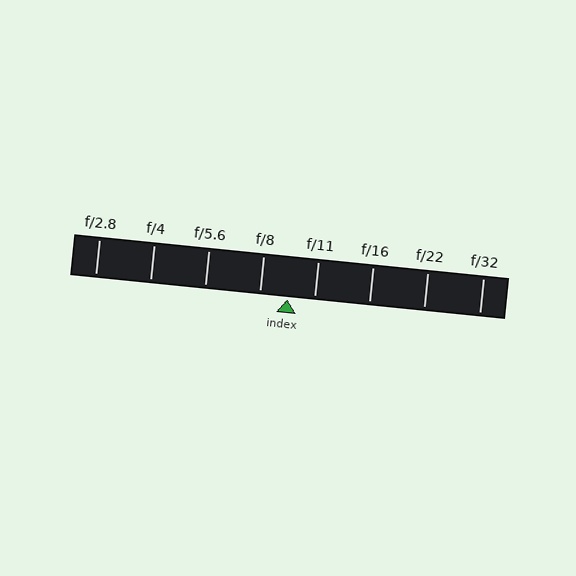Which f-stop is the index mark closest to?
The index mark is closest to f/11.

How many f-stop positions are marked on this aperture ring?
There are 8 f-stop positions marked.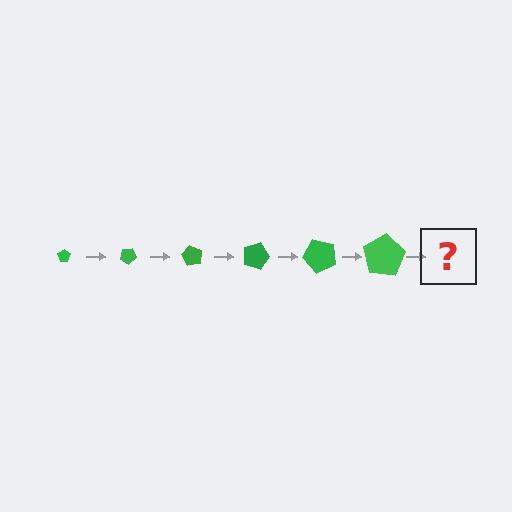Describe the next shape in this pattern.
It should be a pentagon, larger than the previous one and rotated 180 degrees from the start.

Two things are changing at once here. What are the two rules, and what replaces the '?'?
The two rules are that the pentagon grows larger each step and it rotates 30 degrees each step. The '?' should be a pentagon, larger than the previous one and rotated 180 degrees from the start.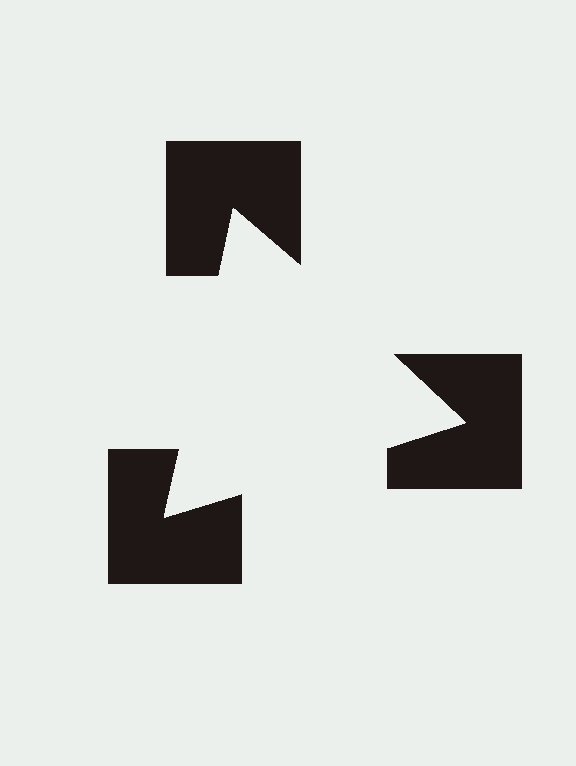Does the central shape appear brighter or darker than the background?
It typically appears slightly brighter than the background, even though no actual brightness change is drawn.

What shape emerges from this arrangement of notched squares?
An illusory triangle — its edges are inferred from the aligned wedge cuts in the notched squares, not physically drawn.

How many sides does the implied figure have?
3 sides.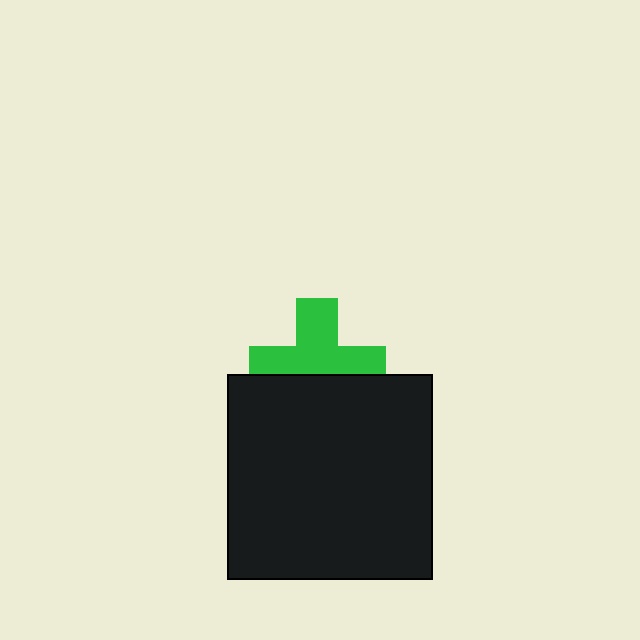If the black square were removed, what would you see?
You would see the complete green cross.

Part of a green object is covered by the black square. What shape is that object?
It is a cross.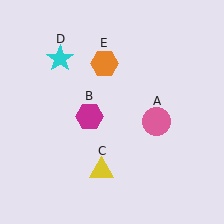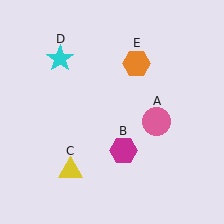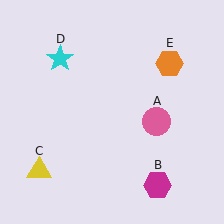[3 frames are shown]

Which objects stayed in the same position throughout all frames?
Pink circle (object A) and cyan star (object D) remained stationary.